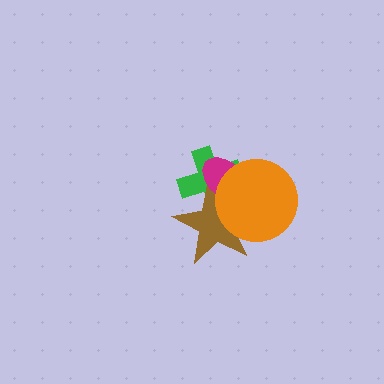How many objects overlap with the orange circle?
3 objects overlap with the orange circle.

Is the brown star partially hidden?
Yes, it is partially covered by another shape.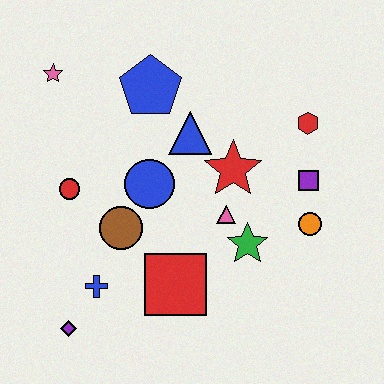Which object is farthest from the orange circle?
The pink star is farthest from the orange circle.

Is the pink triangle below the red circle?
Yes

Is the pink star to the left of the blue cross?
Yes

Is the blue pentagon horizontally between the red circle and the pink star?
No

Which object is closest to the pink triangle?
The green star is closest to the pink triangle.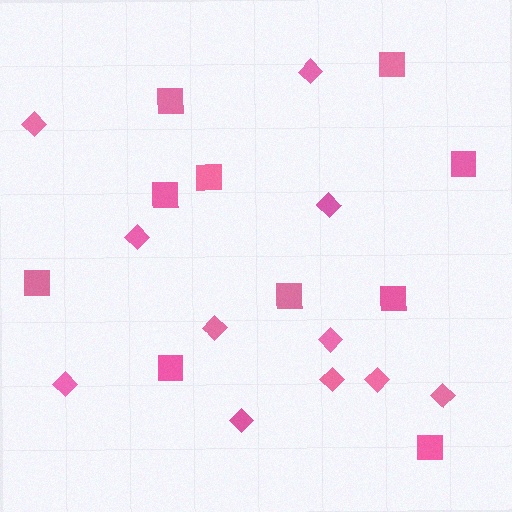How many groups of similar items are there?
There are 2 groups: one group of squares (10) and one group of diamonds (11).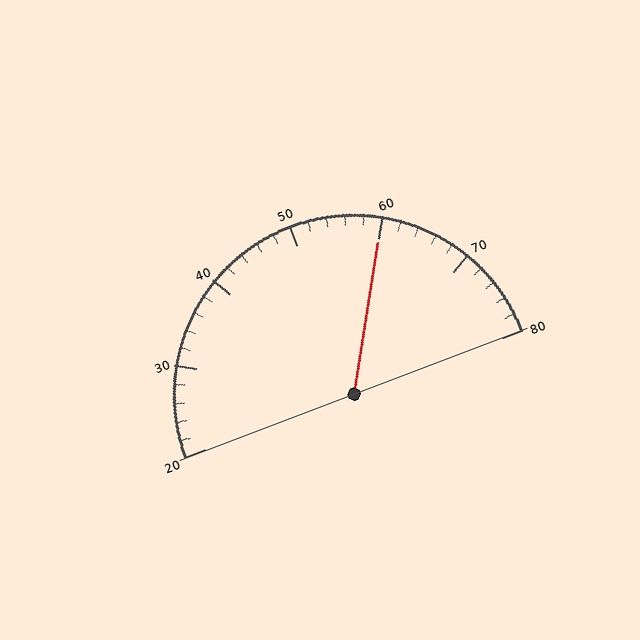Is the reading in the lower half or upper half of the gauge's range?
The reading is in the upper half of the range (20 to 80).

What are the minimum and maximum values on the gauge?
The gauge ranges from 20 to 80.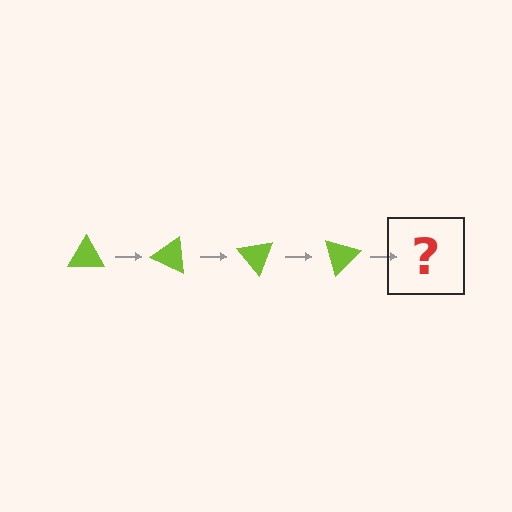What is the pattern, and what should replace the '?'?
The pattern is that the triangle rotates 25 degrees each step. The '?' should be a lime triangle rotated 100 degrees.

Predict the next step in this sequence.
The next step is a lime triangle rotated 100 degrees.